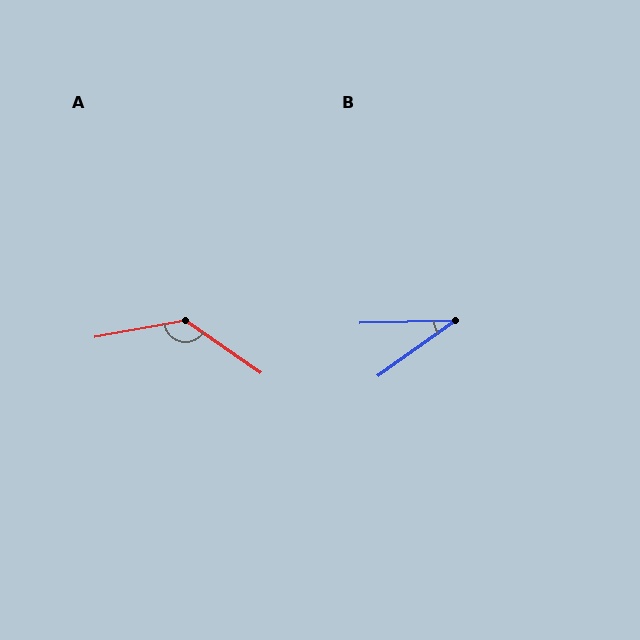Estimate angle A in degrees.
Approximately 134 degrees.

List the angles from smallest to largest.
B (34°), A (134°).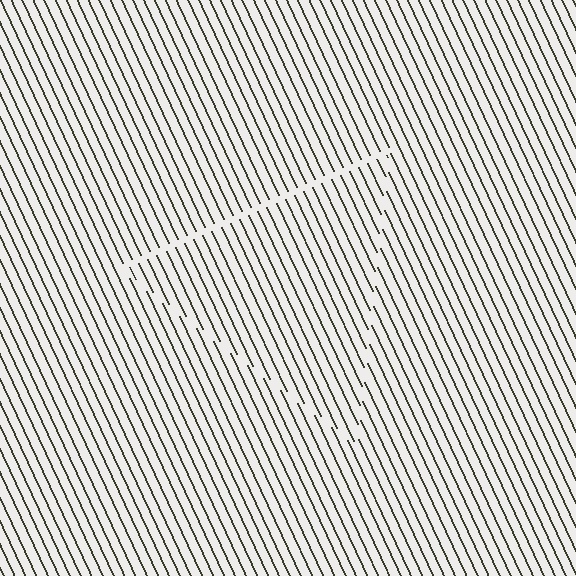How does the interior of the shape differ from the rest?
The interior of the shape contains the same grating, shifted by half a period — the contour is defined by the phase discontinuity where line-ends from the inner and outer gratings abut.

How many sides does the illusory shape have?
3 sides — the line-ends trace a triangle.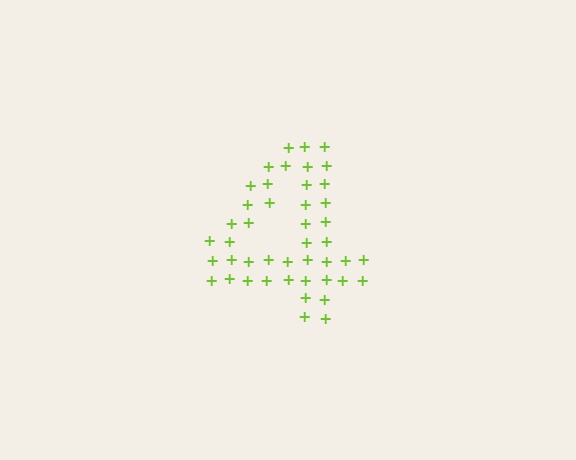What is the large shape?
The large shape is the digit 4.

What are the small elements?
The small elements are plus signs.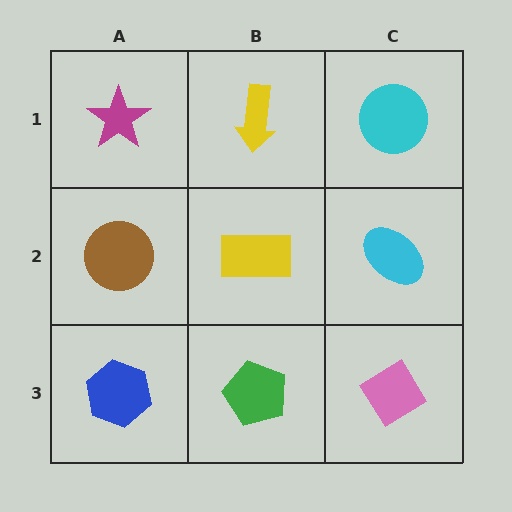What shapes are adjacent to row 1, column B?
A yellow rectangle (row 2, column B), a magenta star (row 1, column A), a cyan circle (row 1, column C).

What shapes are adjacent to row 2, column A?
A magenta star (row 1, column A), a blue hexagon (row 3, column A), a yellow rectangle (row 2, column B).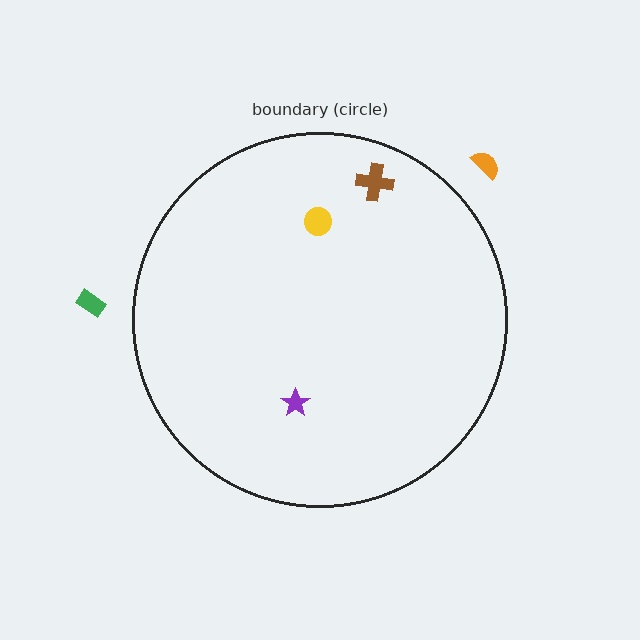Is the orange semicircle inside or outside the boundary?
Outside.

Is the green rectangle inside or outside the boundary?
Outside.